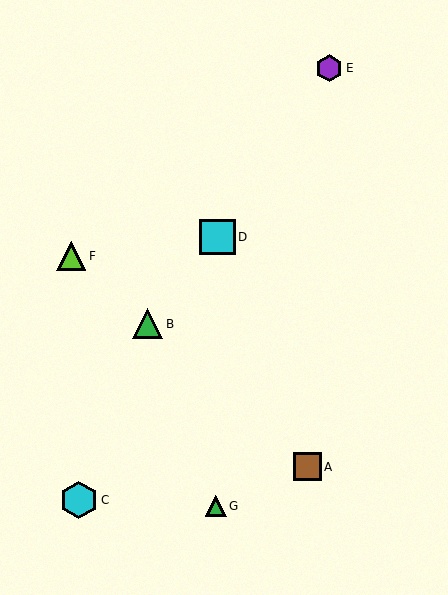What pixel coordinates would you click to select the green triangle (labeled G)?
Click at (216, 506) to select the green triangle G.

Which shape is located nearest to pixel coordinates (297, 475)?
The brown square (labeled A) at (307, 467) is nearest to that location.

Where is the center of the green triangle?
The center of the green triangle is at (148, 324).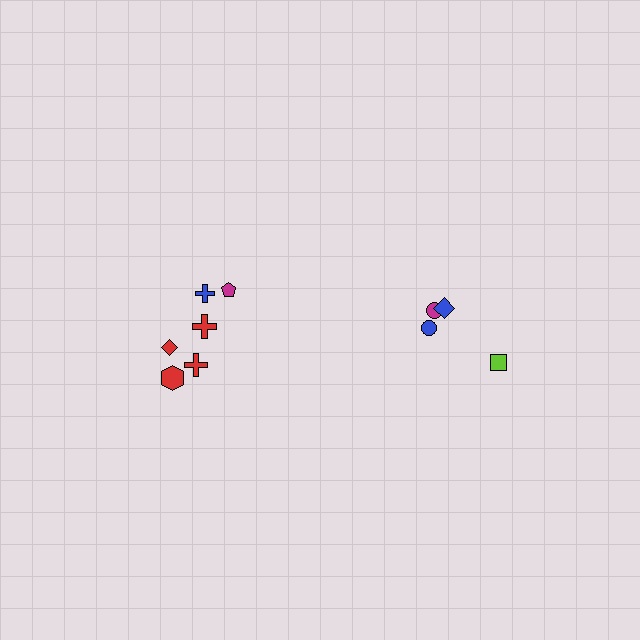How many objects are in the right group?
There are 4 objects.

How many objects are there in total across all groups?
There are 10 objects.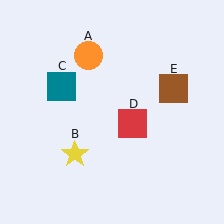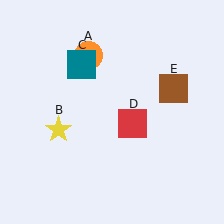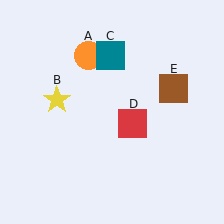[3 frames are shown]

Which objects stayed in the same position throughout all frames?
Orange circle (object A) and red square (object D) and brown square (object E) remained stationary.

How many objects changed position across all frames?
2 objects changed position: yellow star (object B), teal square (object C).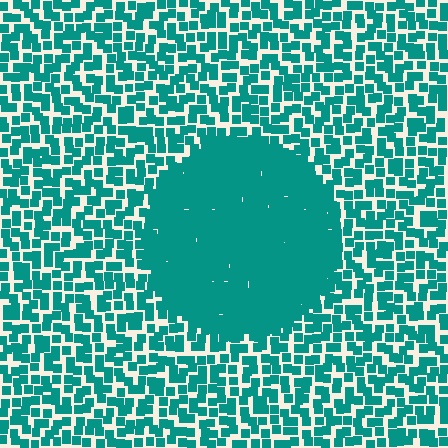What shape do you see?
I see a circle.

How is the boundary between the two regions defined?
The boundary is defined by a change in element density (approximately 2.5x ratio). All elements are the same color, size, and shape.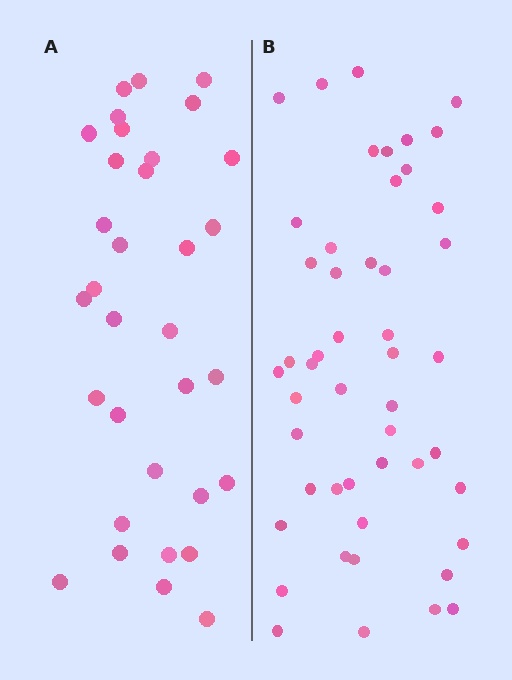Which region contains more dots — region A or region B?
Region B (the right region) has more dots.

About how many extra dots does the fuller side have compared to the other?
Region B has approximately 15 more dots than region A.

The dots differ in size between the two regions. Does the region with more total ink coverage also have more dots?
No. Region A has more total ink coverage because its dots are larger, but region B actually contains more individual dots. Total area can be misleading — the number of items is what matters here.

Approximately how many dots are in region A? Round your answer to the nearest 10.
About 30 dots. (The exact count is 33, which rounds to 30.)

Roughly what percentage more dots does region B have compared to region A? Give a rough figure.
About 50% more.